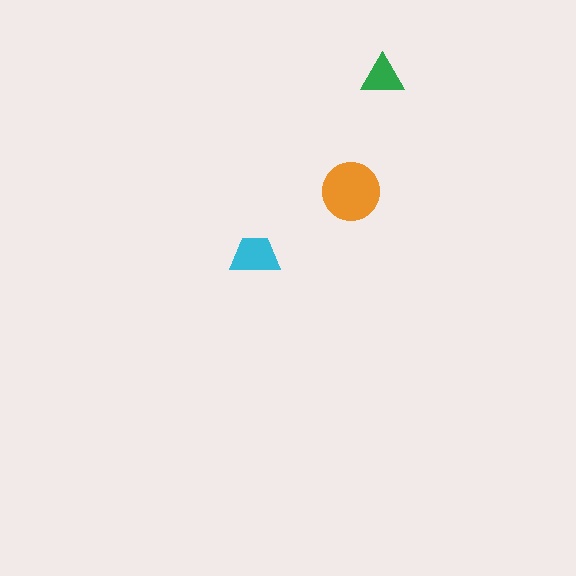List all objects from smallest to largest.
The green triangle, the cyan trapezoid, the orange circle.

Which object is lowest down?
The cyan trapezoid is bottommost.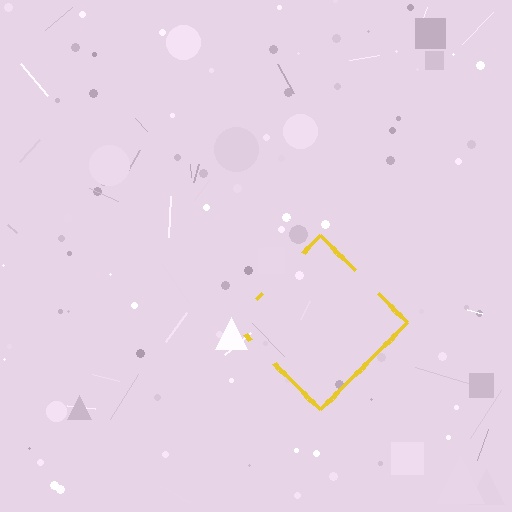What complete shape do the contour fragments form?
The contour fragments form a diamond.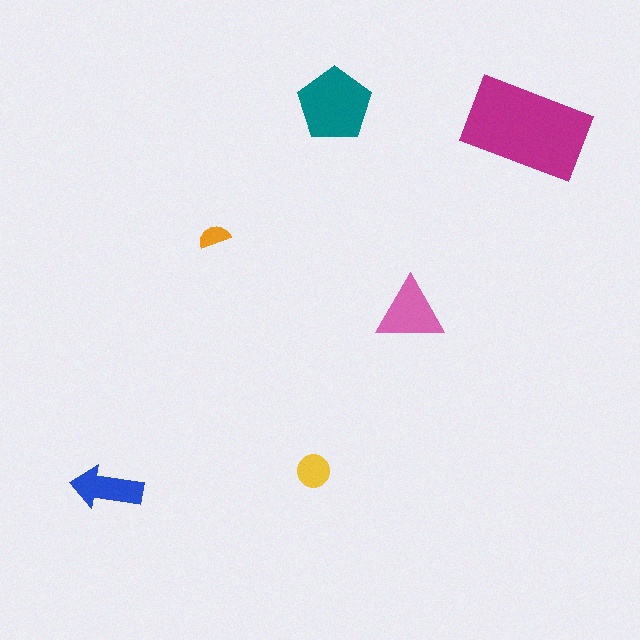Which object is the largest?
The magenta rectangle.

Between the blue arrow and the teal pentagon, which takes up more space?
The teal pentagon.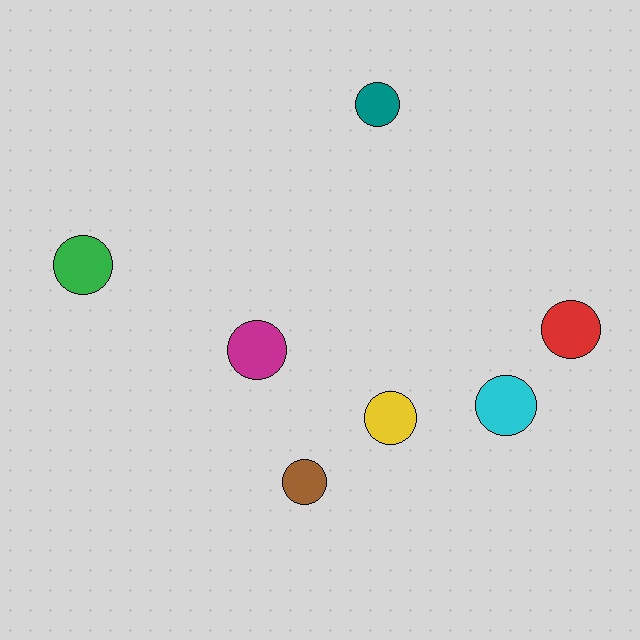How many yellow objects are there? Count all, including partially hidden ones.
There is 1 yellow object.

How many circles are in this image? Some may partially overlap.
There are 7 circles.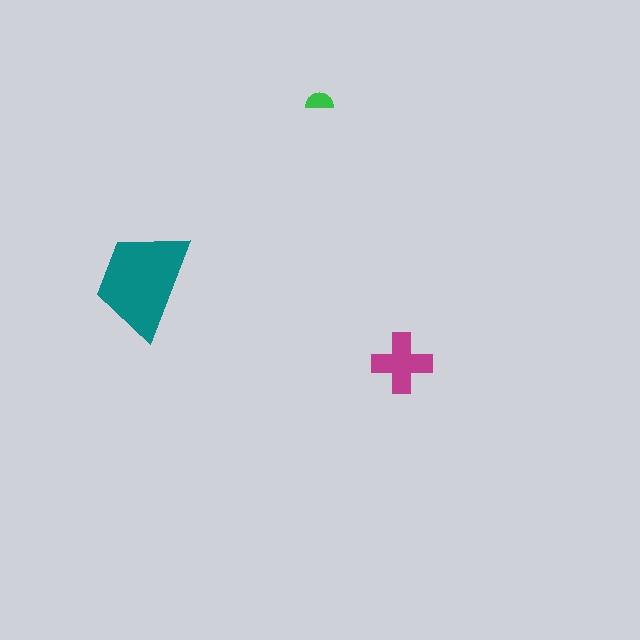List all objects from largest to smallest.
The teal trapezoid, the magenta cross, the green semicircle.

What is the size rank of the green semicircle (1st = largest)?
3rd.